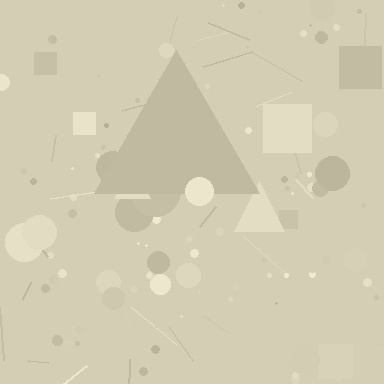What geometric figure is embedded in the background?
A triangle is embedded in the background.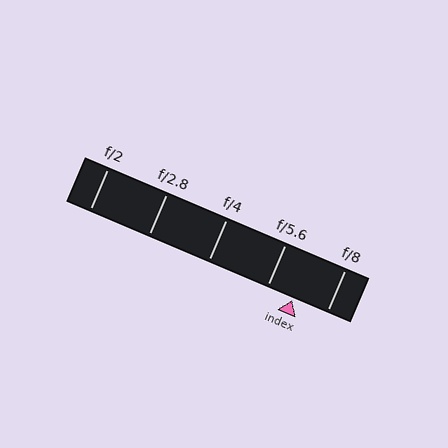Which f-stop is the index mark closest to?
The index mark is closest to f/5.6.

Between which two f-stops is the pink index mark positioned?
The index mark is between f/5.6 and f/8.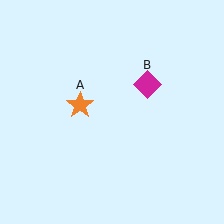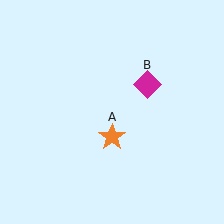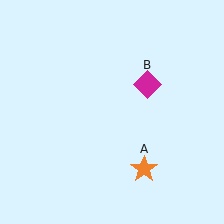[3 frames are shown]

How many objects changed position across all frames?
1 object changed position: orange star (object A).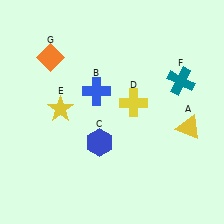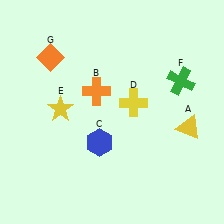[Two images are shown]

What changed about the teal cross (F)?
In Image 1, F is teal. In Image 2, it changed to green.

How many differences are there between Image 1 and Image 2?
There are 2 differences between the two images.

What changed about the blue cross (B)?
In Image 1, B is blue. In Image 2, it changed to orange.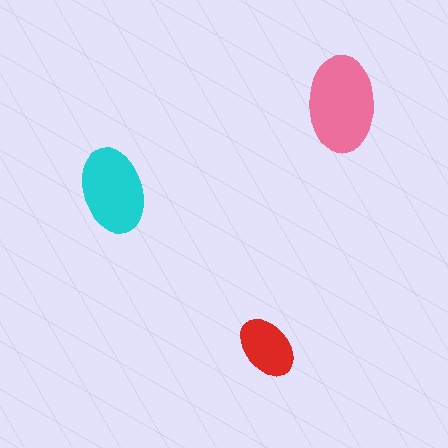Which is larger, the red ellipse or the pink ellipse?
The pink one.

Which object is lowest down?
The red ellipse is bottommost.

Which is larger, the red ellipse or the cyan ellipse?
The cyan one.